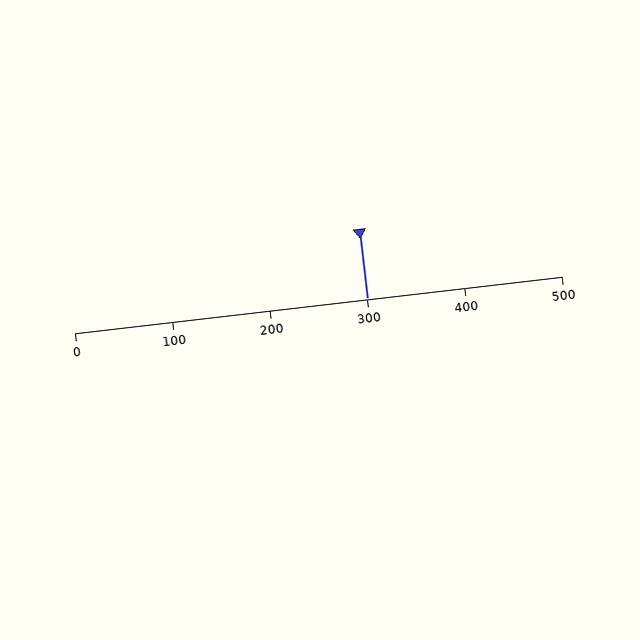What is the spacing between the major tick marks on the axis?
The major ticks are spaced 100 apart.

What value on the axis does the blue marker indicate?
The marker indicates approximately 300.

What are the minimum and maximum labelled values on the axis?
The axis runs from 0 to 500.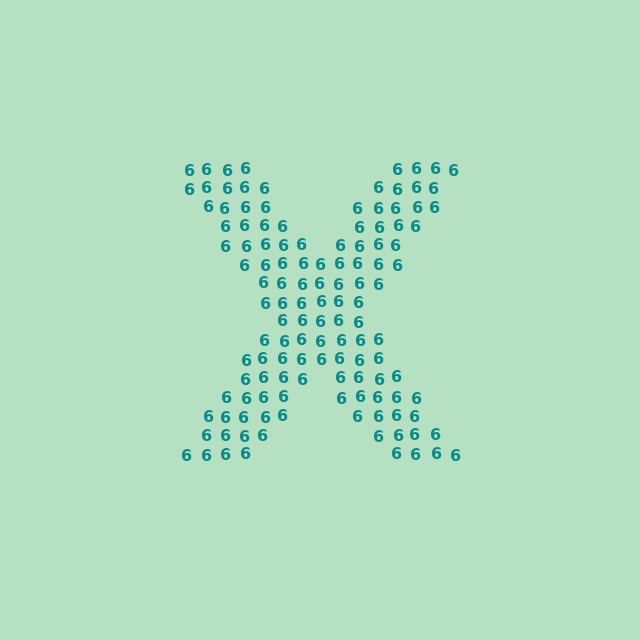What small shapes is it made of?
It is made of small digit 6's.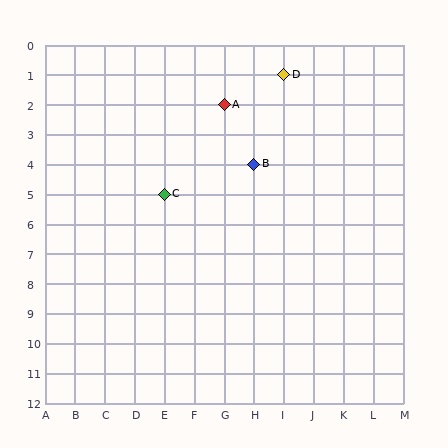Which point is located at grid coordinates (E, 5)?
Point C is at (E, 5).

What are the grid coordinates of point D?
Point D is at grid coordinates (I, 1).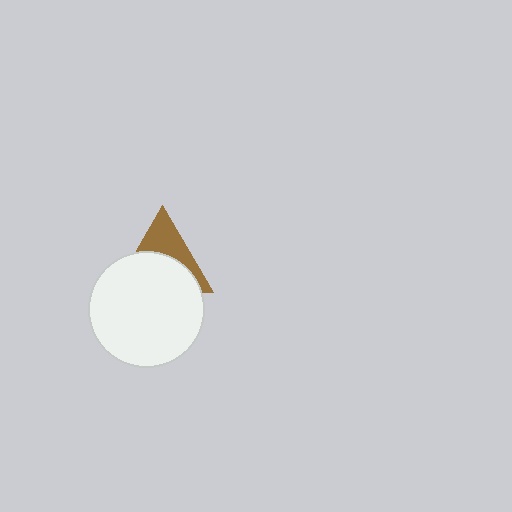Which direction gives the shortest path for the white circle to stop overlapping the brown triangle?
Moving down gives the shortest separation.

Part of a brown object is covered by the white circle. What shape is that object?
It is a triangle.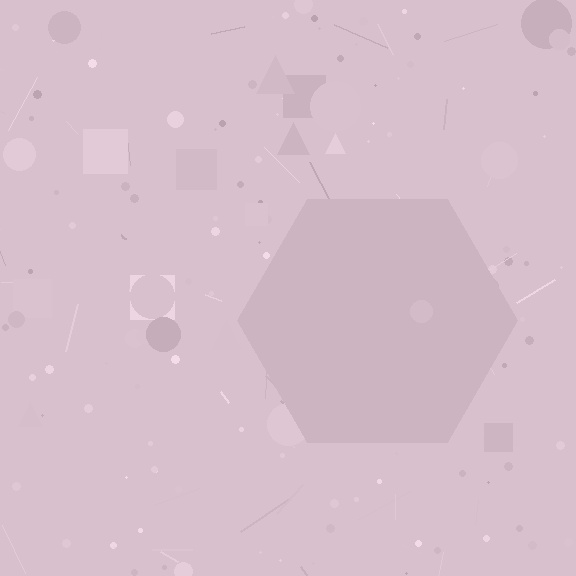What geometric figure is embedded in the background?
A hexagon is embedded in the background.